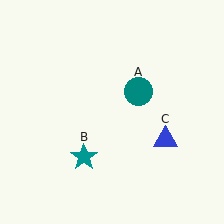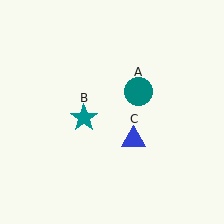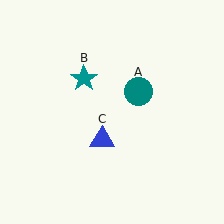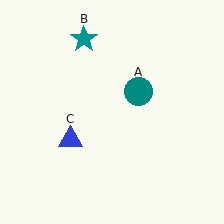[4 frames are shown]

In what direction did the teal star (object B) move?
The teal star (object B) moved up.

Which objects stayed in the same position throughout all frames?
Teal circle (object A) remained stationary.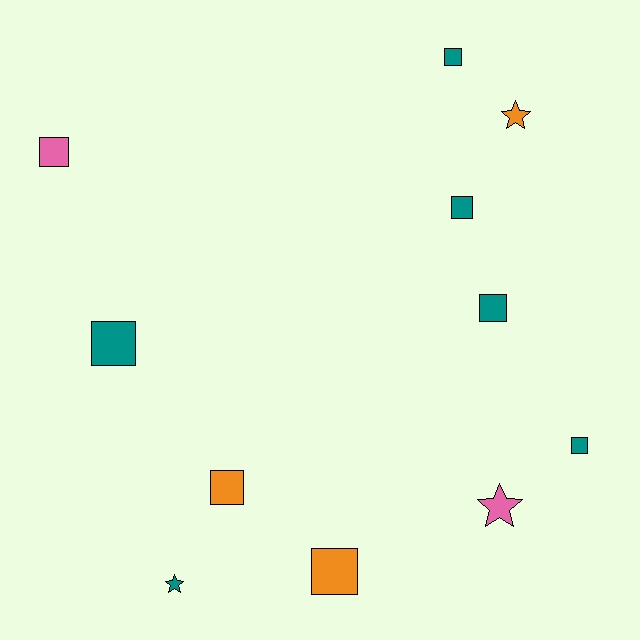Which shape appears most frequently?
Square, with 8 objects.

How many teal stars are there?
There is 1 teal star.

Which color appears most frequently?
Teal, with 6 objects.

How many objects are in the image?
There are 11 objects.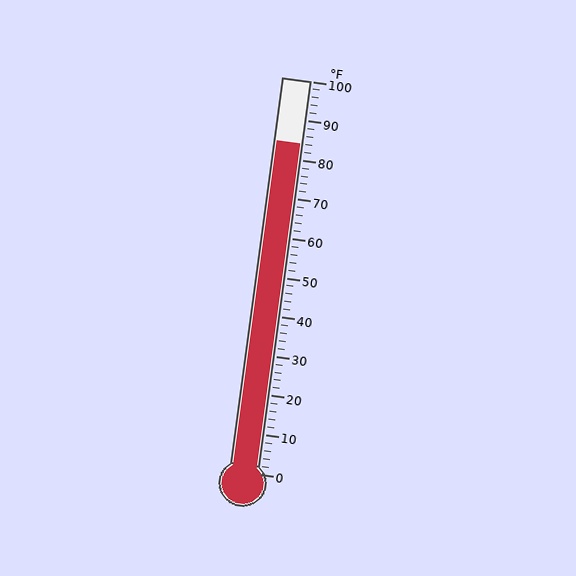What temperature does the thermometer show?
The thermometer shows approximately 84°F.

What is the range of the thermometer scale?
The thermometer scale ranges from 0°F to 100°F.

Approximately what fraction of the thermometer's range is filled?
The thermometer is filled to approximately 85% of its range.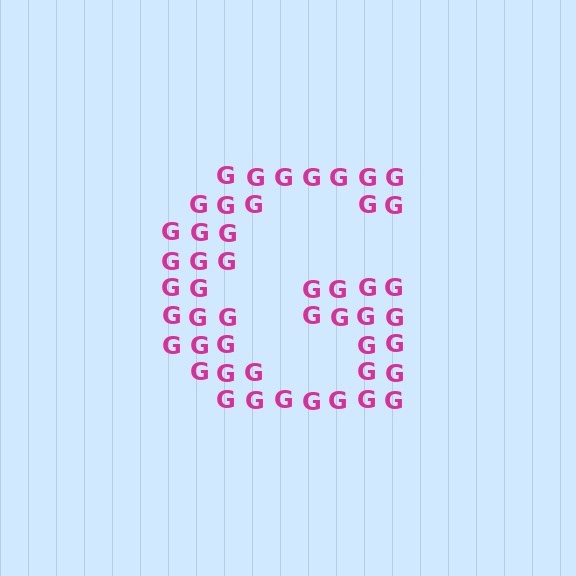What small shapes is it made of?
It is made of small letter G's.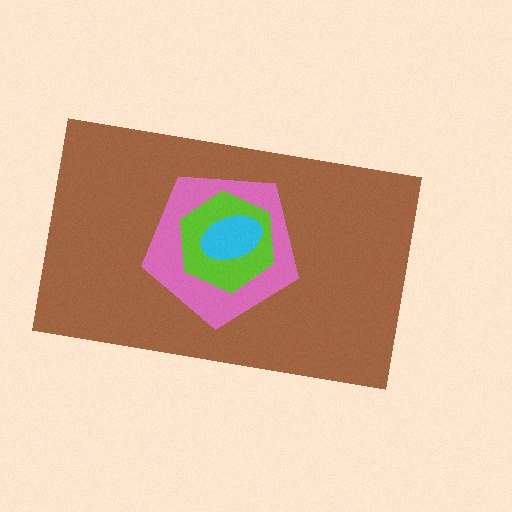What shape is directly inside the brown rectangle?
The pink pentagon.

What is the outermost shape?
The brown rectangle.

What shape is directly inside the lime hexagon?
The cyan ellipse.